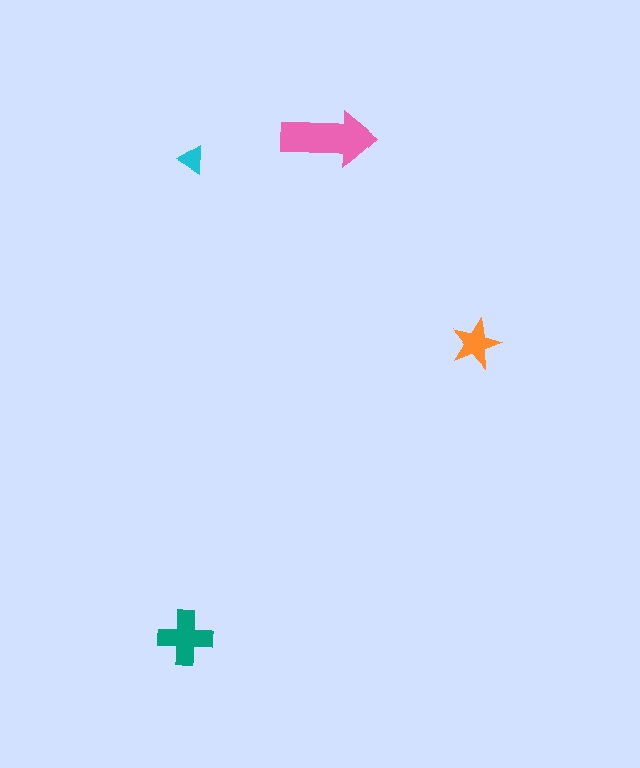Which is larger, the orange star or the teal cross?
The teal cross.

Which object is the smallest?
The cyan triangle.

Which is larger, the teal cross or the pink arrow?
The pink arrow.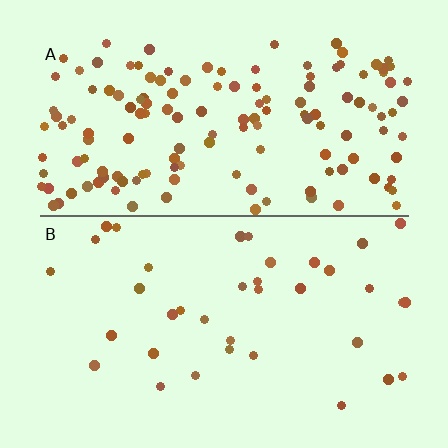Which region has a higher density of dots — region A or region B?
A (the top).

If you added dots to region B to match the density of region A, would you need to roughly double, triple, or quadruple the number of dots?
Approximately quadruple.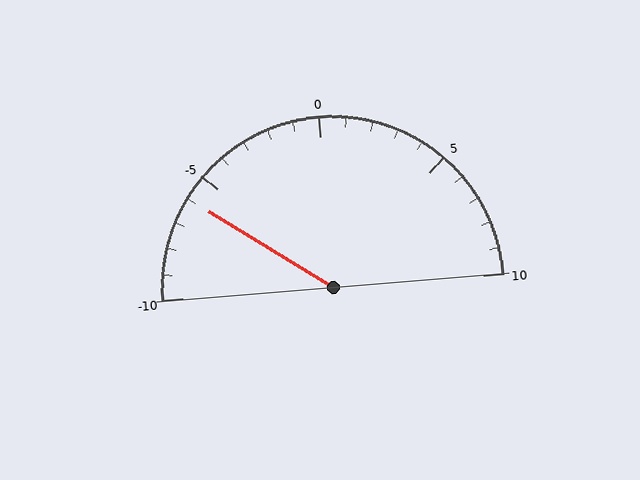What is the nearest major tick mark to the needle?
The nearest major tick mark is -5.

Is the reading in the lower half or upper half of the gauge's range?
The reading is in the lower half of the range (-10 to 10).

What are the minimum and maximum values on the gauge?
The gauge ranges from -10 to 10.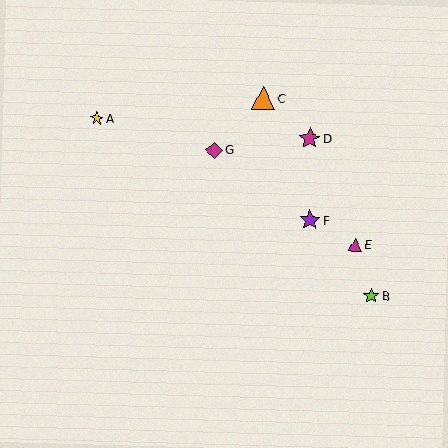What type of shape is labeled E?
Shape E is a magenta triangle.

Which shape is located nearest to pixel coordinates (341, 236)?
The magenta triangle (labeled E) at (355, 244) is nearest to that location.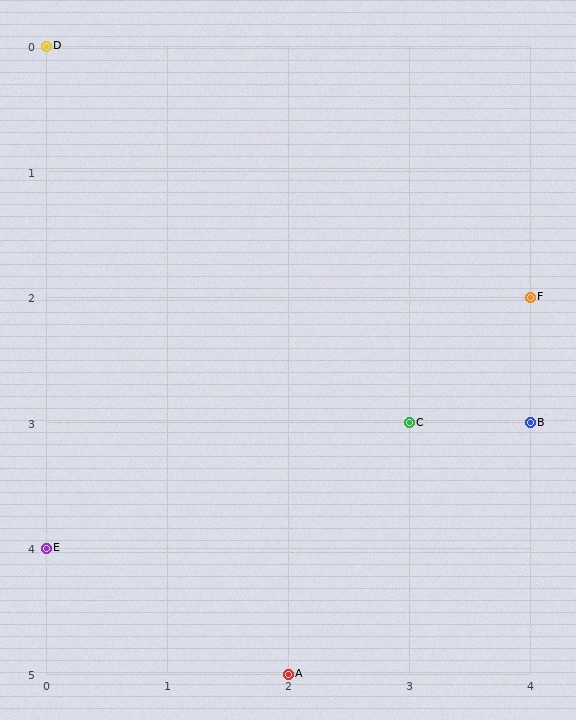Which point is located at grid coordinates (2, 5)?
Point A is at (2, 5).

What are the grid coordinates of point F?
Point F is at grid coordinates (4, 2).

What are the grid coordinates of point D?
Point D is at grid coordinates (0, 0).